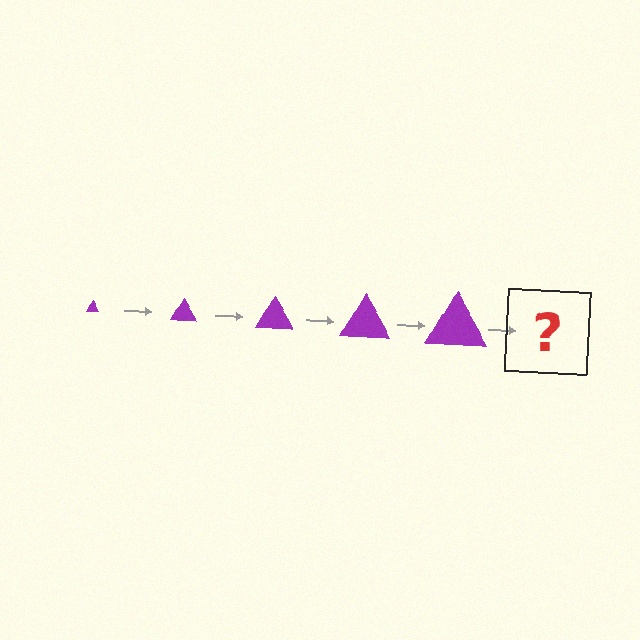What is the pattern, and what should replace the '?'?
The pattern is that the triangle gets progressively larger each step. The '?' should be a purple triangle, larger than the previous one.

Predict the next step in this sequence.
The next step is a purple triangle, larger than the previous one.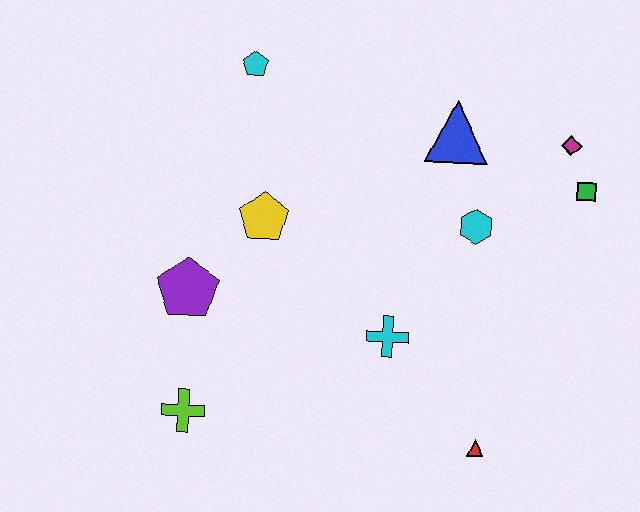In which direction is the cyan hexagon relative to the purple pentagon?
The cyan hexagon is to the right of the purple pentagon.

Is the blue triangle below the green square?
No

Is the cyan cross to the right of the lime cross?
Yes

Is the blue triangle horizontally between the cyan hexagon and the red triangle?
No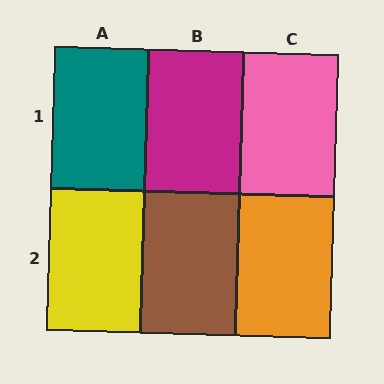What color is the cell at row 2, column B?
Brown.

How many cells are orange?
1 cell is orange.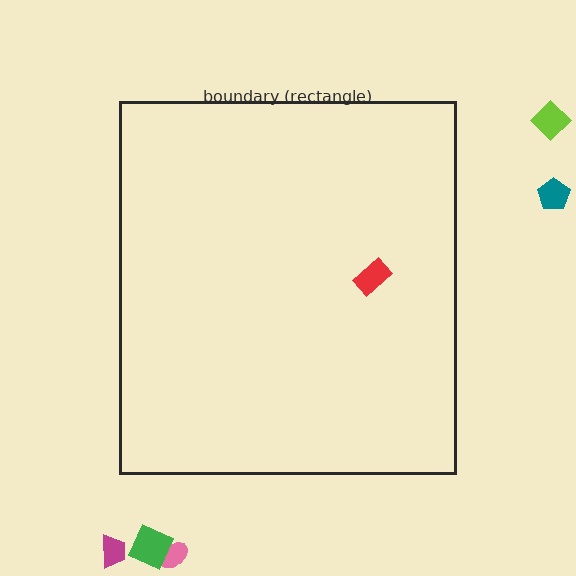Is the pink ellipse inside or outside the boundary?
Outside.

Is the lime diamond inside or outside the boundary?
Outside.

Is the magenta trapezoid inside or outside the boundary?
Outside.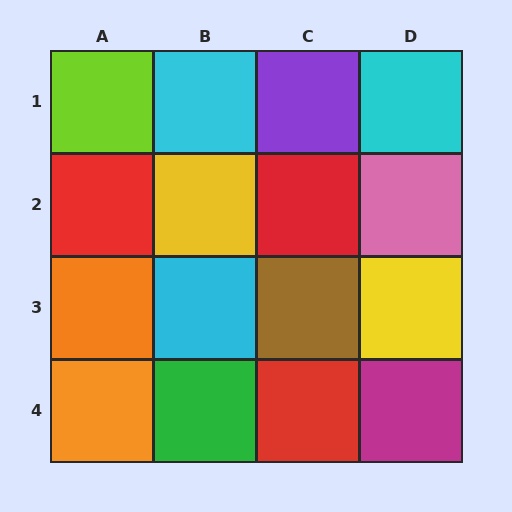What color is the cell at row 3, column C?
Brown.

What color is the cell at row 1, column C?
Purple.